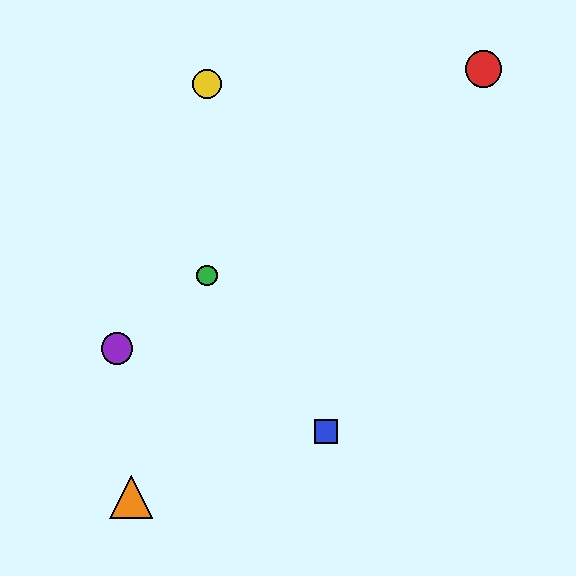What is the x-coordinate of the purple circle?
The purple circle is at x≈117.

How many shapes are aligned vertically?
2 shapes (the green circle, the yellow circle) are aligned vertically.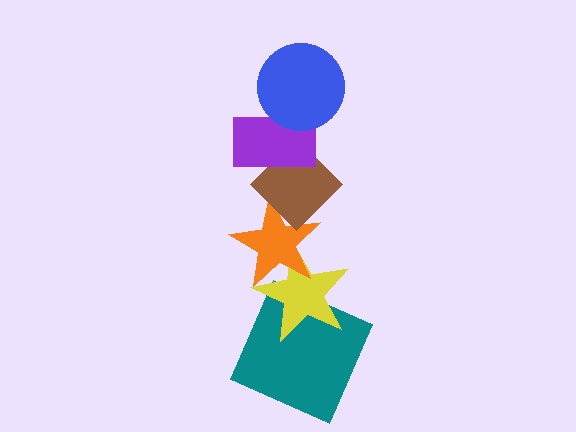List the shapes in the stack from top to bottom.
From top to bottom: the blue circle, the purple rectangle, the brown diamond, the orange star, the yellow star, the teal square.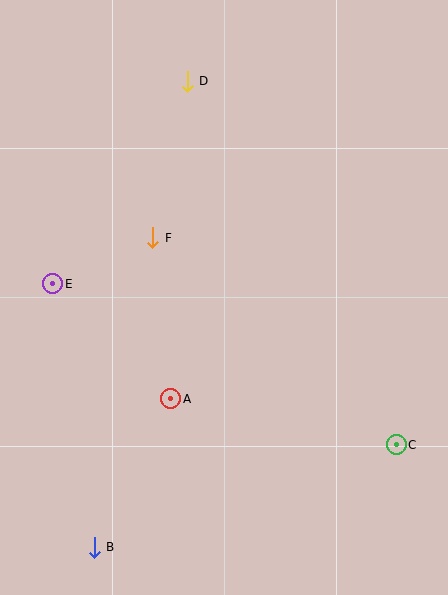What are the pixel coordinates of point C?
Point C is at (396, 445).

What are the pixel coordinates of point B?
Point B is at (94, 547).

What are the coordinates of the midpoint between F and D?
The midpoint between F and D is at (170, 159).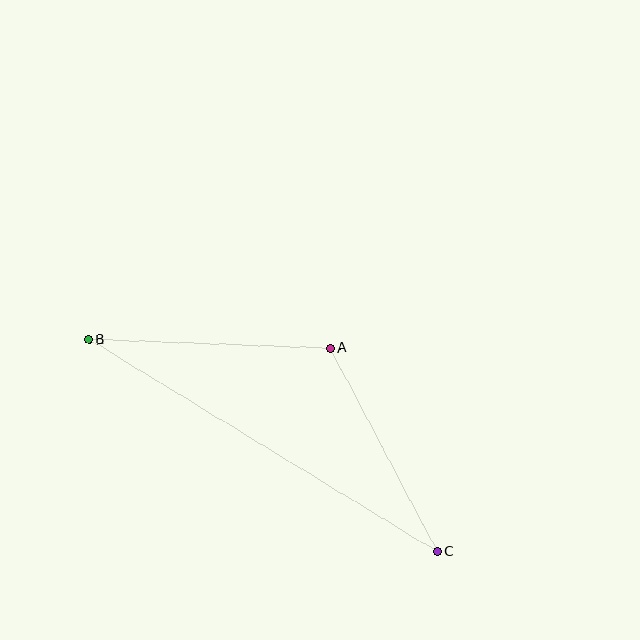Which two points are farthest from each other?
Points B and C are farthest from each other.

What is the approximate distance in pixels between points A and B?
The distance between A and B is approximately 241 pixels.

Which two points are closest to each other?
Points A and C are closest to each other.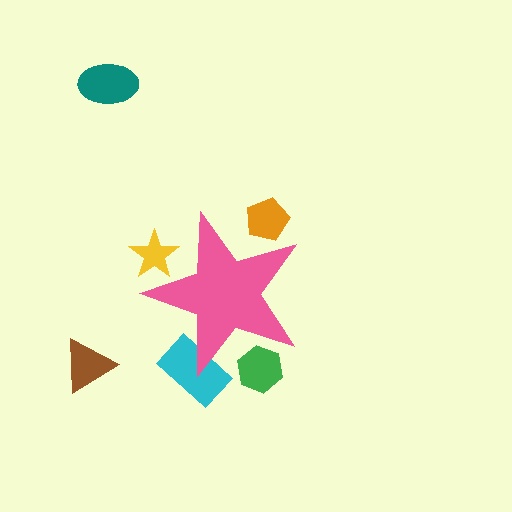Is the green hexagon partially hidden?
Yes, the green hexagon is partially hidden behind the pink star.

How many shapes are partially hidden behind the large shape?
4 shapes are partially hidden.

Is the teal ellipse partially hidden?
No, the teal ellipse is fully visible.